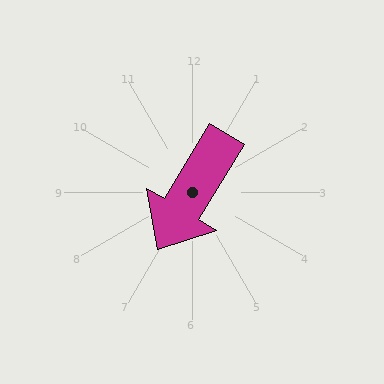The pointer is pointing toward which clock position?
Roughly 7 o'clock.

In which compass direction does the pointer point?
Southwest.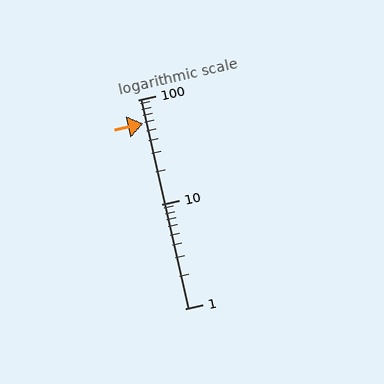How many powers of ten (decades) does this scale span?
The scale spans 2 decades, from 1 to 100.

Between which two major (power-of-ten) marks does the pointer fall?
The pointer is between 10 and 100.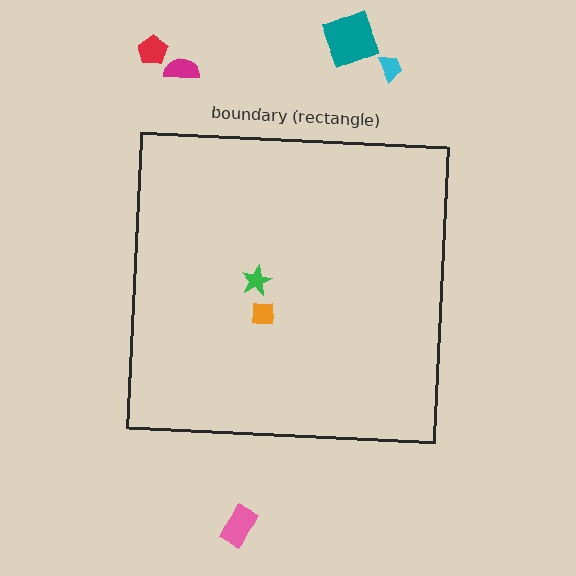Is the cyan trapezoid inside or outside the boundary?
Outside.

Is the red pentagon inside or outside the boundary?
Outside.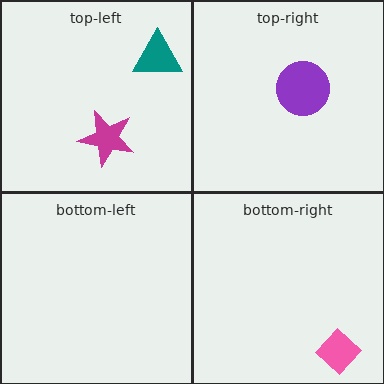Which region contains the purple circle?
The top-right region.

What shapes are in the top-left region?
The magenta star, the teal triangle.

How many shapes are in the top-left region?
2.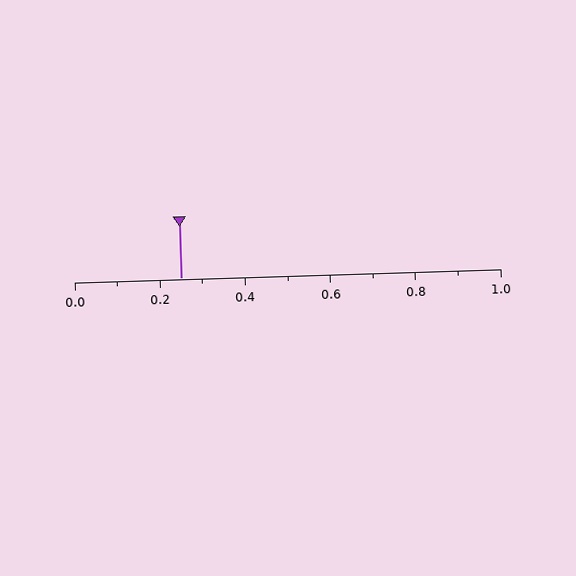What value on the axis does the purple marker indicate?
The marker indicates approximately 0.25.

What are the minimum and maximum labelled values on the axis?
The axis runs from 0.0 to 1.0.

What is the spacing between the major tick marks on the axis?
The major ticks are spaced 0.2 apart.